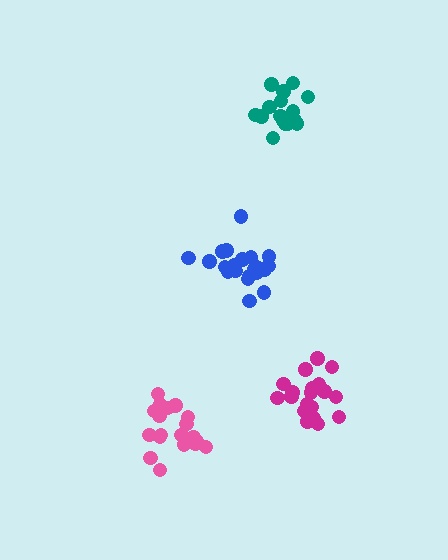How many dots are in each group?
Group 1: 17 dots, Group 2: 21 dots, Group 3: 19 dots, Group 4: 20 dots (77 total).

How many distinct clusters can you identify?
There are 4 distinct clusters.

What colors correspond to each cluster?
The clusters are colored: teal, blue, magenta, pink.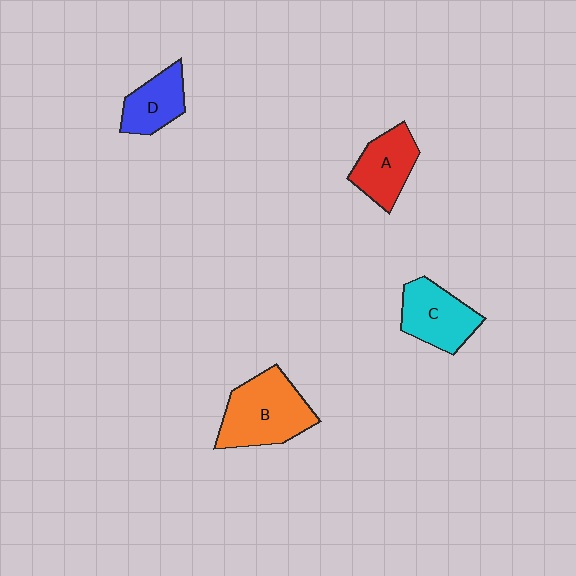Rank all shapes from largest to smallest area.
From largest to smallest: B (orange), C (cyan), A (red), D (blue).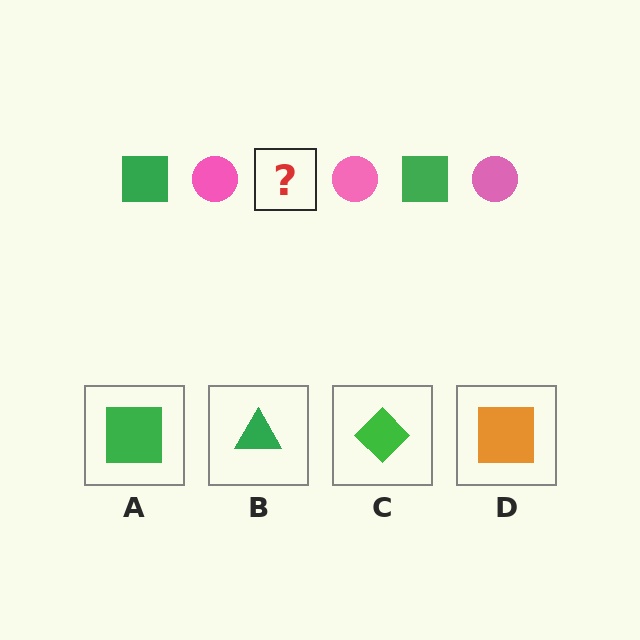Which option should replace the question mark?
Option A.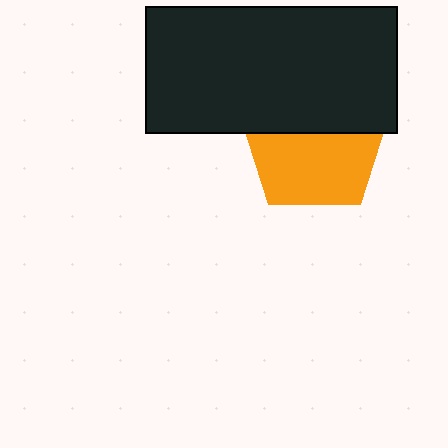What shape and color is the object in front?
The object in front is a black rectangle.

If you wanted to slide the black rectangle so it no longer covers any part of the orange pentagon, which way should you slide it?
Slide it up — that is the most direct way to separate the two shapes.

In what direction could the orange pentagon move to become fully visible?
The orange pentagon could move down. That would shift it out from behind the black rectangle entirely.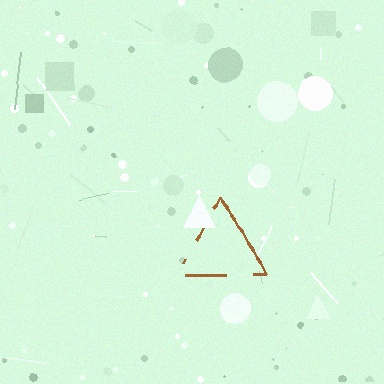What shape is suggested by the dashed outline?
The dashed outline suggests a triangle.